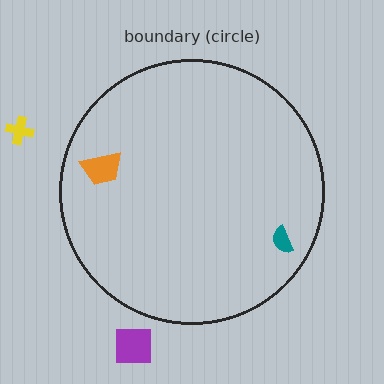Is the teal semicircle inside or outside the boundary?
Inside.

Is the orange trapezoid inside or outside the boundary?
Inside.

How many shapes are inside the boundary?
2 inside, 2 outside.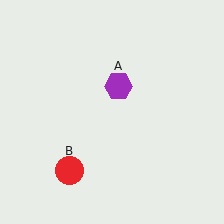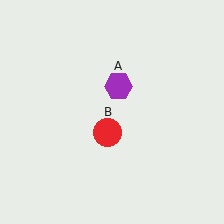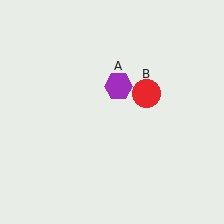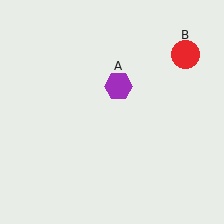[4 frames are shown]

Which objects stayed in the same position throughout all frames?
Purple hexagon (object A) remained stationary.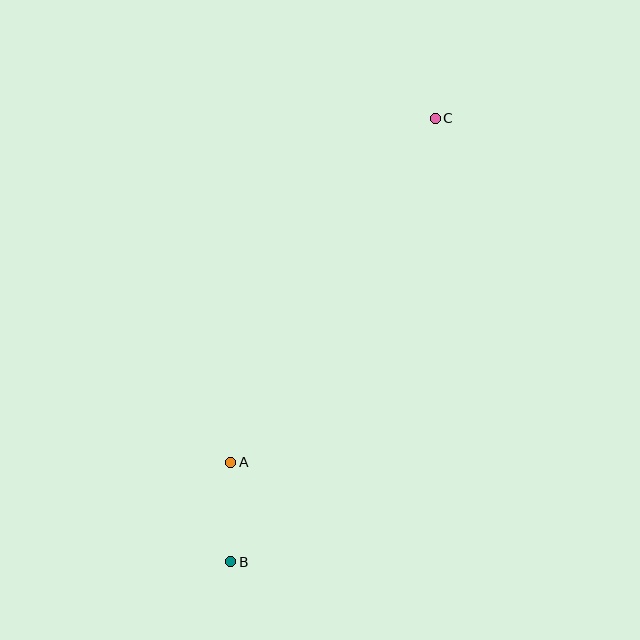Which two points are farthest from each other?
Points B and C are farthest from each other.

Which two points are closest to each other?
Points A and B are closest to each other.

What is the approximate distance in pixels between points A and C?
The distance between A and C is approximately 400 pixels.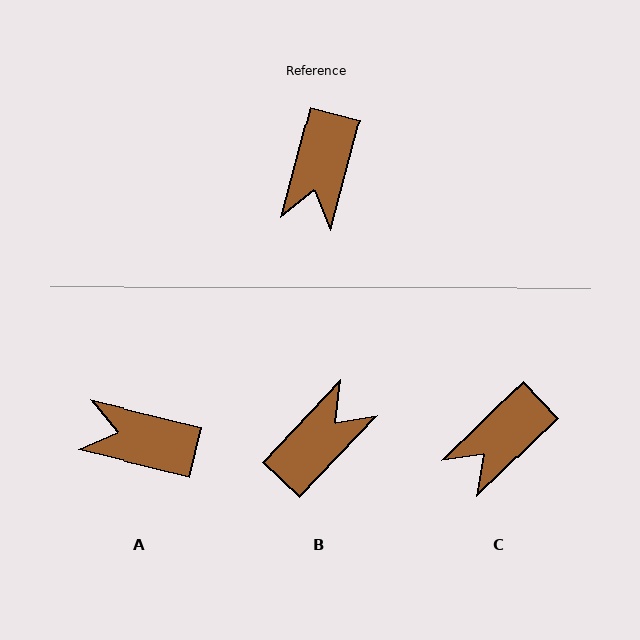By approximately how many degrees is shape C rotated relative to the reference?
Approximately 31 degrees clockwise.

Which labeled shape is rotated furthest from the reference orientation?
B, about 151 degrees away.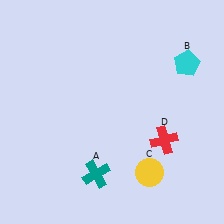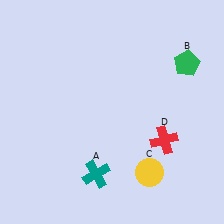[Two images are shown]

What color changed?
The pentagon (B) changed from cyan in Image 1 to green in Image 2.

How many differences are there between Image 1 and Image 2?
There is 1 difference between the two images.